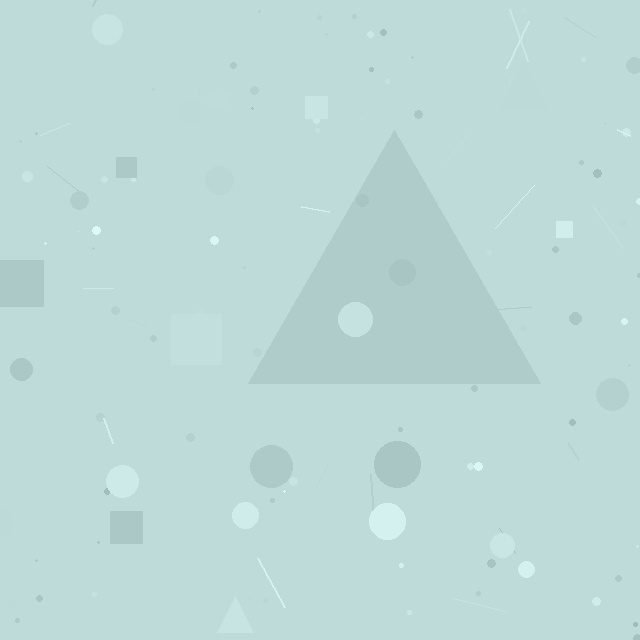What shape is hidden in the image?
A triangle is hidden in the image.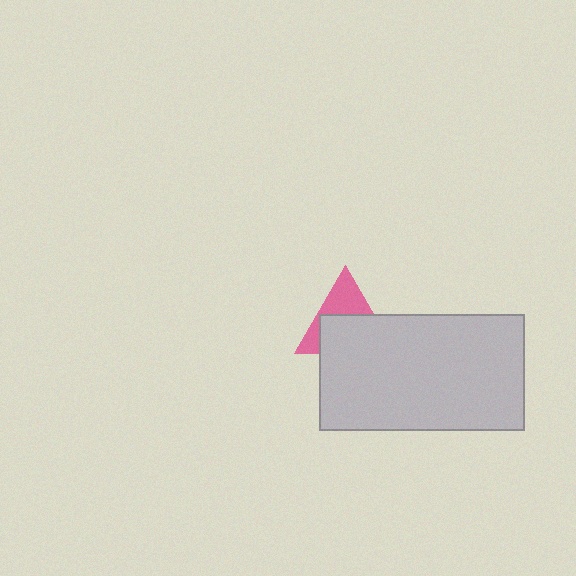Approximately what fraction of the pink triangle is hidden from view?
Roughly 58% of the pink triangle is hidden behind the light gray rectangle.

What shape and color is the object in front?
The object in front is a light gray rectangle.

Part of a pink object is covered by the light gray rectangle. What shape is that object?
It is a triangle.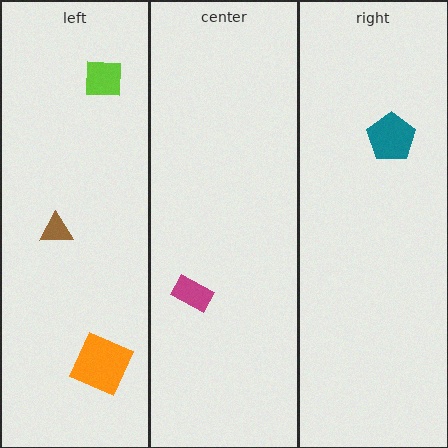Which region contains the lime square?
The left region.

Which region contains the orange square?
The left region.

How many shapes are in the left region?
3.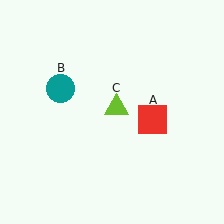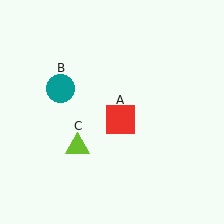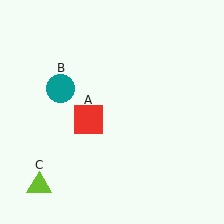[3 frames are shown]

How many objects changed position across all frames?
2 objects changed position: red square (object A), lime triangle (object C).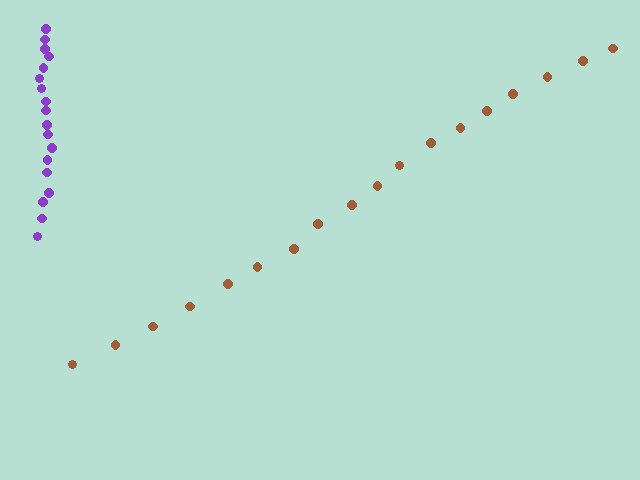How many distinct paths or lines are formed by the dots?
There are 2 distinct paths.